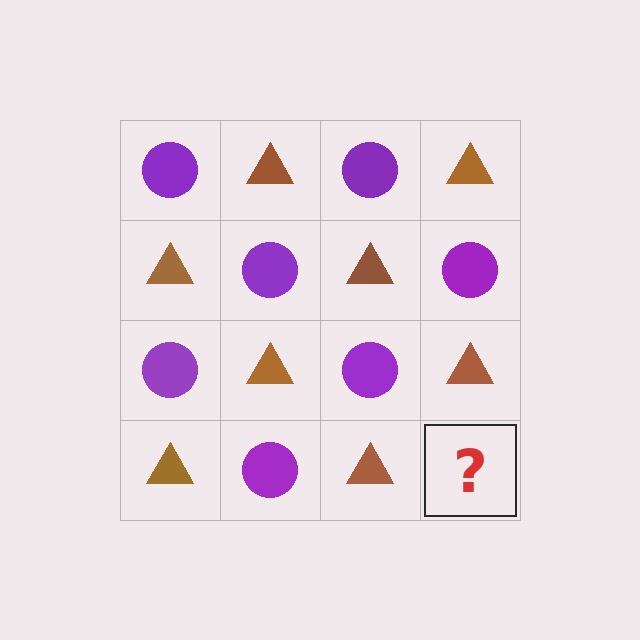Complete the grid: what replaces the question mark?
The question mark should be replaced with a purple circle.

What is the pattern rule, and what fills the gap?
The rule is that it alternates purple circle and brown triangle in a checkerboard pattern. The gap should be filled with a purple circle.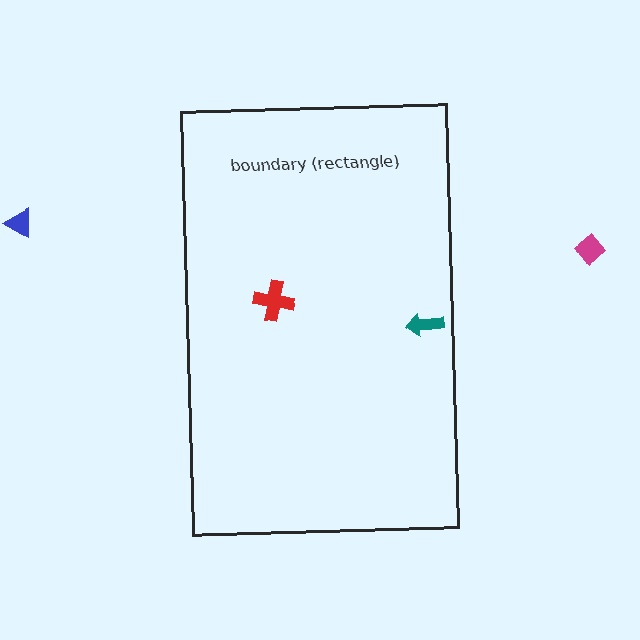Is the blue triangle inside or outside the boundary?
Outside.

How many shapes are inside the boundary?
2 inside, 2 outside.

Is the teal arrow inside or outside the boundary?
Inside.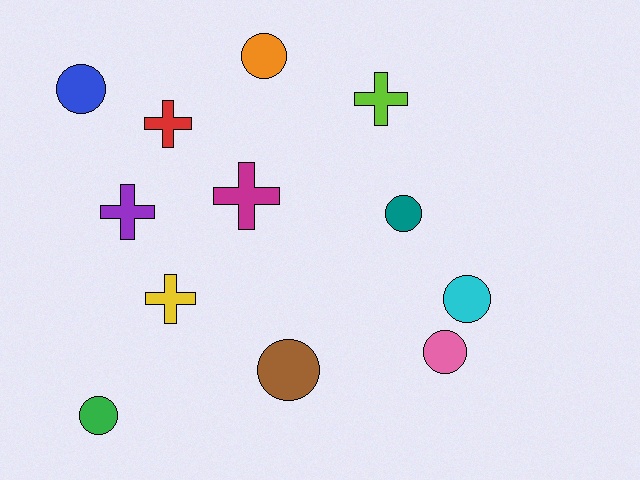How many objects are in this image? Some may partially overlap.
There are 12 objects.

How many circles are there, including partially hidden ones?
There are 7 circles.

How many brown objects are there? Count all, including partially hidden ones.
There is 1 brown object.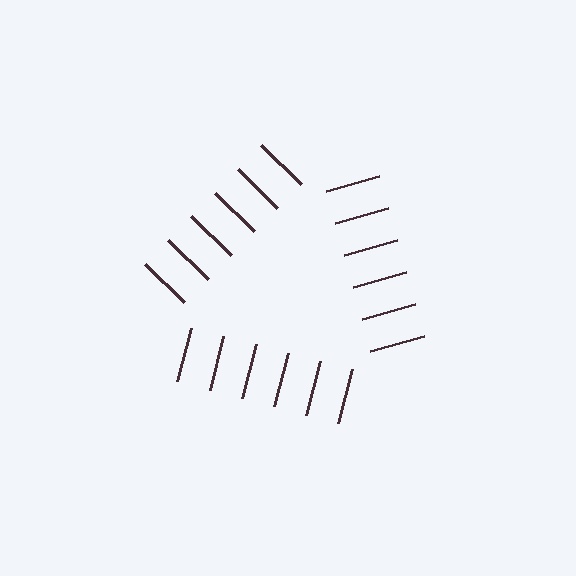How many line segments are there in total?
18 — 6 along each of the 3 edges.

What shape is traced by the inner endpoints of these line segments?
An illusory triangle — the line segments terminate on its edges but no continuous stroke is drawn.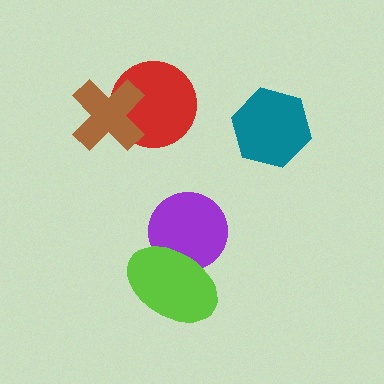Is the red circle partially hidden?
Yes, it is partially covered by another shape.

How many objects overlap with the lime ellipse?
1 object overlaps with the lime ellipse.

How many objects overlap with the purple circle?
1 object overlaps with the purple circle.